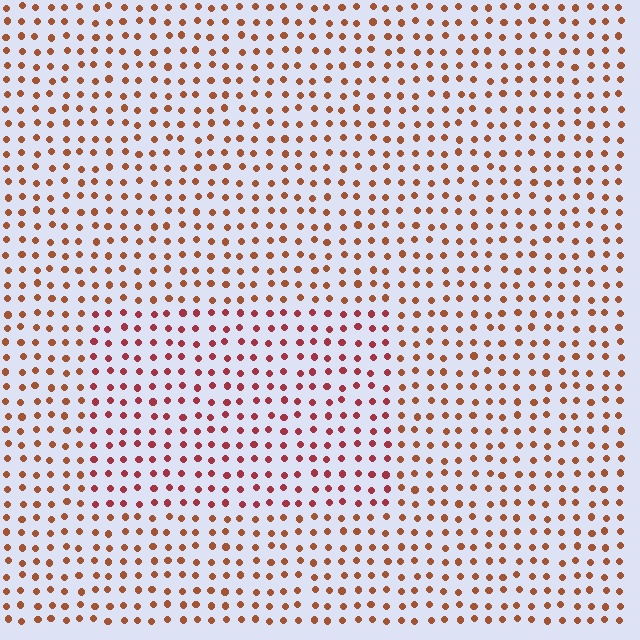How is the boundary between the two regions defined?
The boundary is defined purely by a slight shift in hue (about 27 degrees). Spacing, size, and orientation are identical on both sides.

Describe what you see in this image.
The image is filled with small brown elements in a uniform arrangement. A rectangle-shaped region is visible where the elements are tinted to a slightly different hue, forming a subtle color boundary.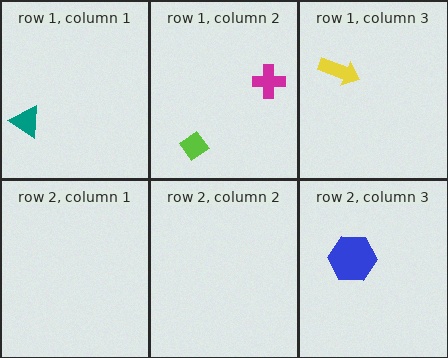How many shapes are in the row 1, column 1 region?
1.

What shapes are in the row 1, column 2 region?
The magenta cross, the lime diamond.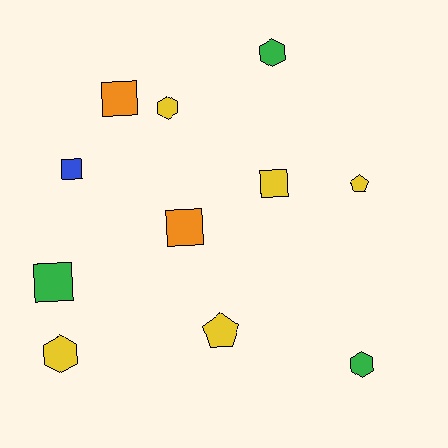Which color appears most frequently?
Yellow, with 5 objects.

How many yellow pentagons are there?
There are 2 yellow pentagons.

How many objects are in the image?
There are 11 objects.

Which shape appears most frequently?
Square, with 5 objects.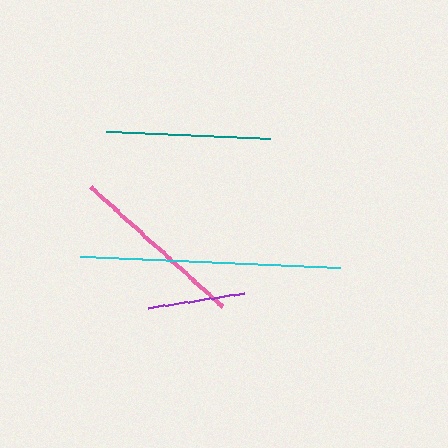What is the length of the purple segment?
The purple segment is approximately 97 pixels long.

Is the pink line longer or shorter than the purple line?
The pink line is longer than the purple line.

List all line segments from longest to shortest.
From longest to shortest: cyan, pink, teal, purple.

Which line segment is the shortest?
The purple line is the shortest at approximately 97 pixels.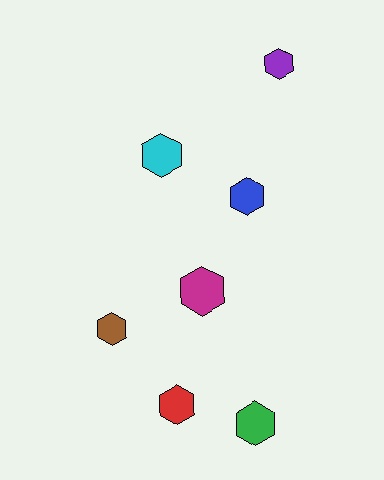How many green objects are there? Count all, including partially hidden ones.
There is 1 green object.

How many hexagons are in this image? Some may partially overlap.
There are 7 hexagons.